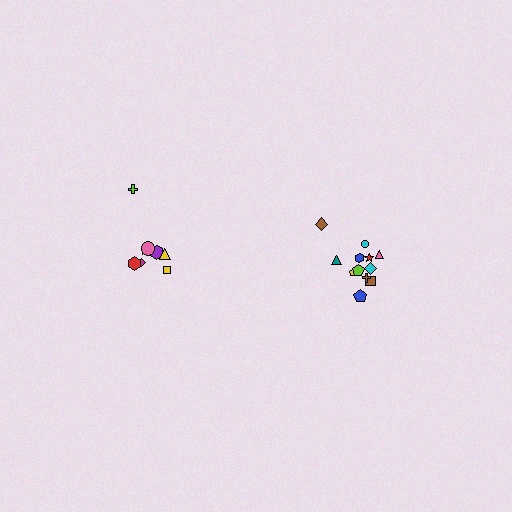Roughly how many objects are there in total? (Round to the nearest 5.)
Roughly 20 objects in total.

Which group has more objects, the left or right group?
The right group.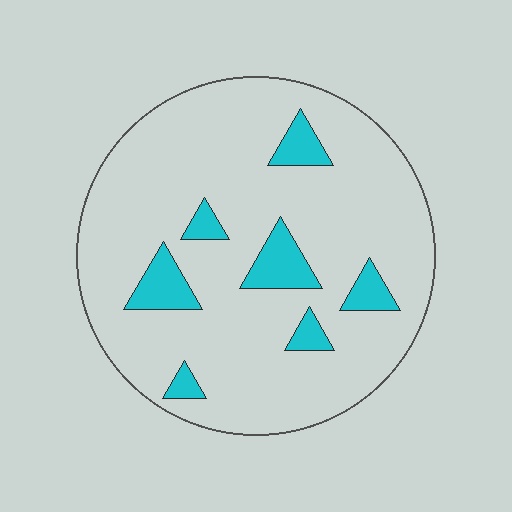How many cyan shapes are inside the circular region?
7.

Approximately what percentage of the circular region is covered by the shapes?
Approximately 15%.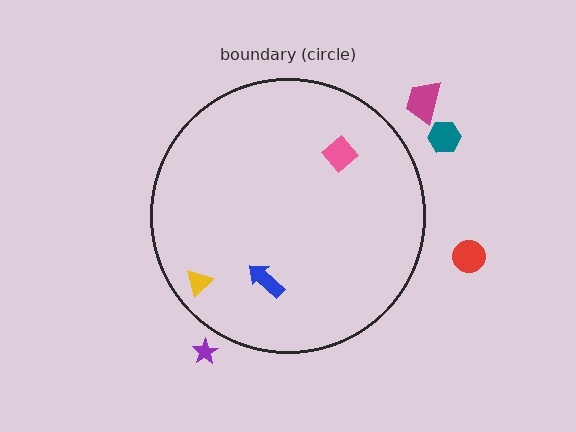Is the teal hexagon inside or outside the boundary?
Outside.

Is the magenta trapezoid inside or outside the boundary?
Outside.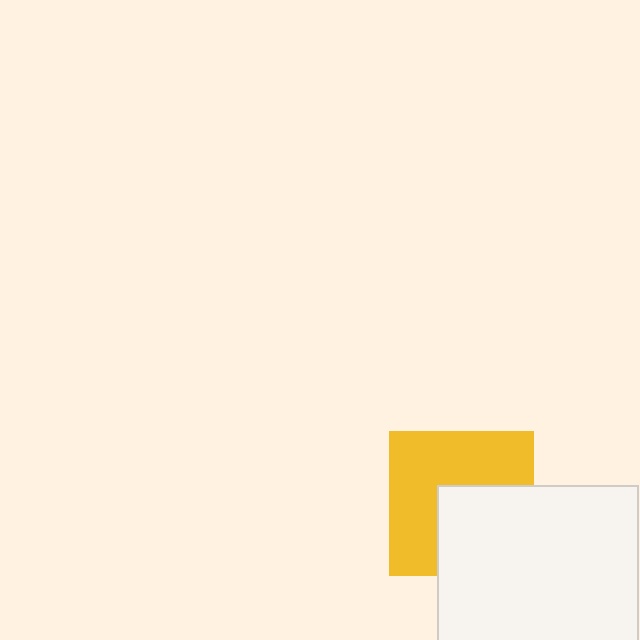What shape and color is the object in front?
The object in front is a white square.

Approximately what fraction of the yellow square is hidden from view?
Roughly 42% of the yellow square is hidden behind the white square.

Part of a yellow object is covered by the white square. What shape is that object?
It is a square.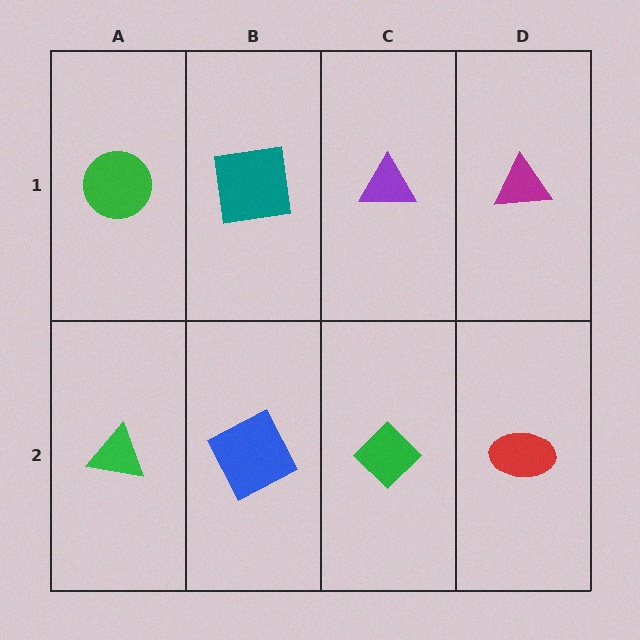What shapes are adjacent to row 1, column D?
A red ellipse (row 2, column D), a purple triangle (row 1, column C).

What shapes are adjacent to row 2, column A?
A green circle (row 1, column A), a blue square (row 2, column B).